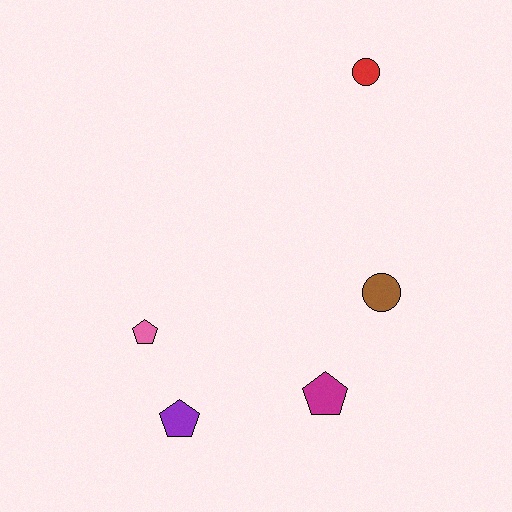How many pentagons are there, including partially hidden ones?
There are 3 pentagons.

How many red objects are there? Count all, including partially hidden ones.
There is 1 red object.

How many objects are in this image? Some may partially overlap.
There are 5 objects.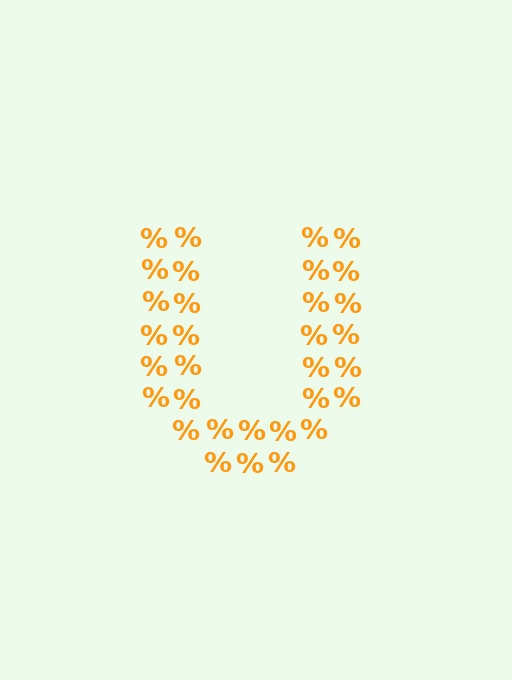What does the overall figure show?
The overall figure shows the letter U.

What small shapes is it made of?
It is made of small percent signs.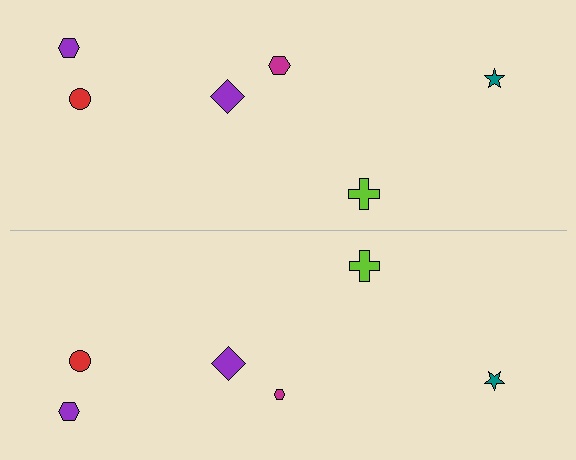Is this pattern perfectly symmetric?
No, the pattern is not perfectly symmetric. The magenta hexagon on the bottom side has a different size than its mirror counterpart.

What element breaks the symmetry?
The magenta hexagon on the bottom side has a different size than its mirror counterpart.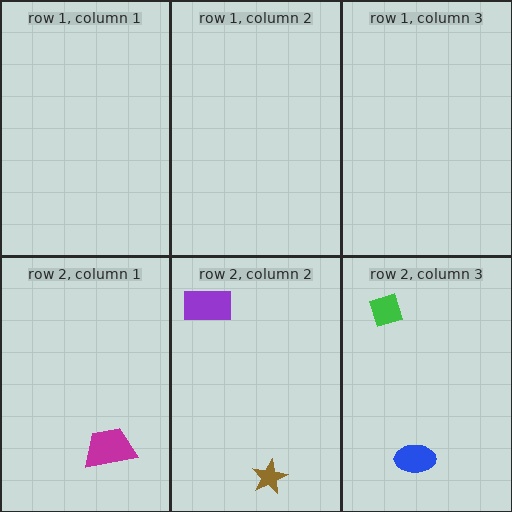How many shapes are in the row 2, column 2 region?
2.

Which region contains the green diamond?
The row 2, column 3 region.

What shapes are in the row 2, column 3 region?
The green diamond, the blue ellipse.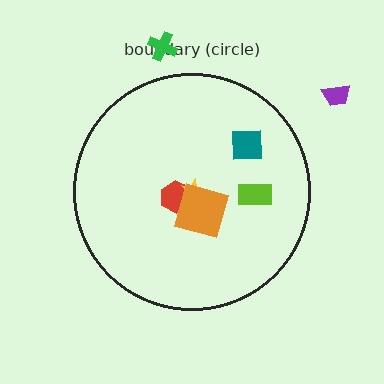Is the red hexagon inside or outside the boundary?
Inside.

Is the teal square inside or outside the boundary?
Inside.